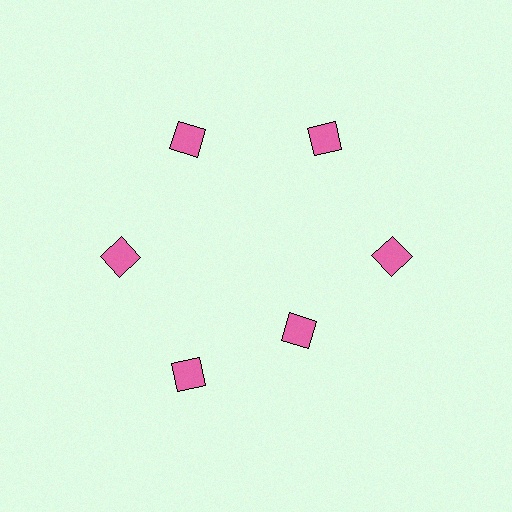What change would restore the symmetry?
The symmetry would be restored by moving it outward, back onto the ring so that all 6 squares sit at equal angles and equal distance from the center.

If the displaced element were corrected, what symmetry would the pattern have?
It would have 6-fold rotational symmetry — the pattern would map onto itself every 60 degrees.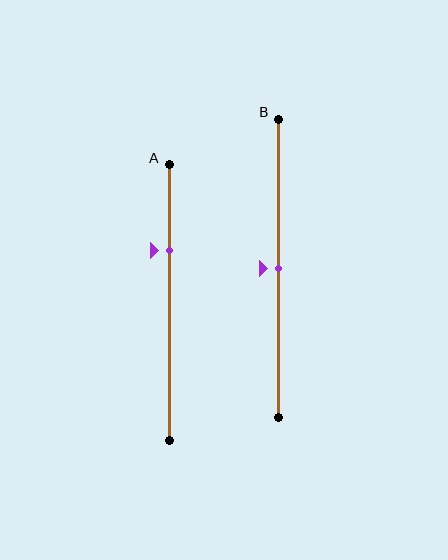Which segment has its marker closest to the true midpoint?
Segment B has its marker closest to the true midpoint.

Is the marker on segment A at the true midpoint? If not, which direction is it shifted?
No, the marker on segment A is shifted upward by about 19% of the segment length.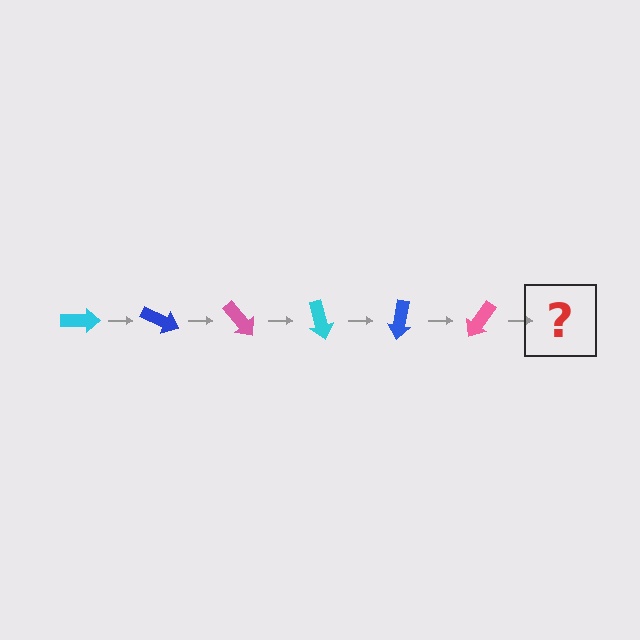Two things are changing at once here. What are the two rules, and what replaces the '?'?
The two rules are that it rotates 25 degrees each step and the color cycles through cyan, blue, and pink. The '?' should be a cyan arrow, rotated 150 degrees from the start.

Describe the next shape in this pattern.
It should be a cyan arrow, rotated 150 degrees from the start.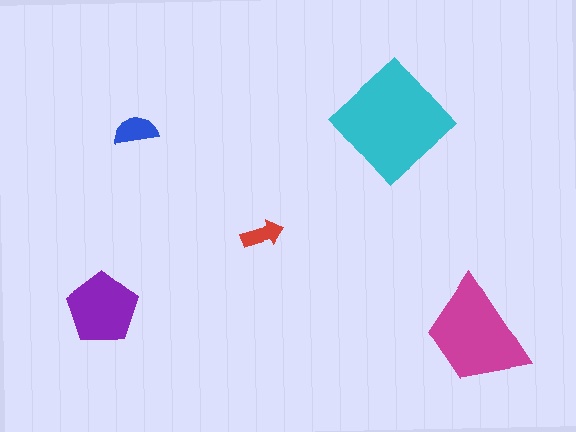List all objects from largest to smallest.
The cyan diamond, the magenta trapezoid, the purple pentagon, the blue semicircle, the red arrow.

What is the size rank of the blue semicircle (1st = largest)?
4th.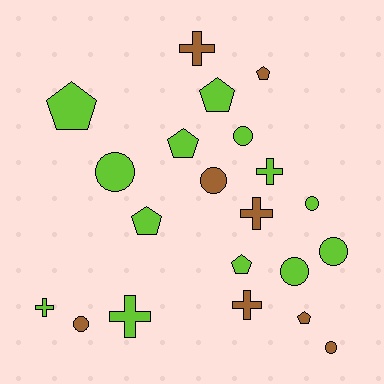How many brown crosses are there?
There are 3 brown crosses.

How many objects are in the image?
There are 21 objects.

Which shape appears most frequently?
Circle, with 8 objects.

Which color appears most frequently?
Lime, with 13 objects.